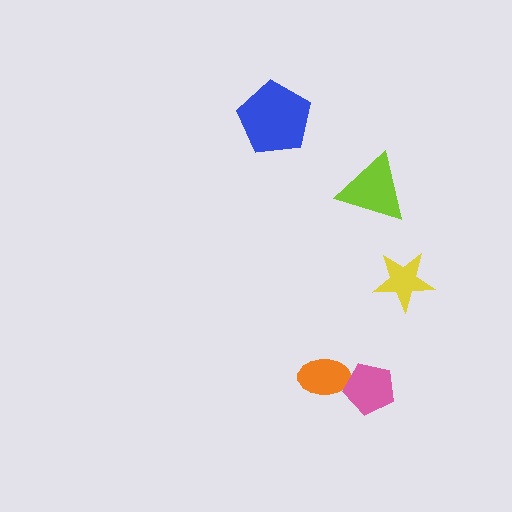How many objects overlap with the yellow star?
0 objects overlap with the yellow star.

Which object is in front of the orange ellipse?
The pink pentagon is in front of the orange ellipse.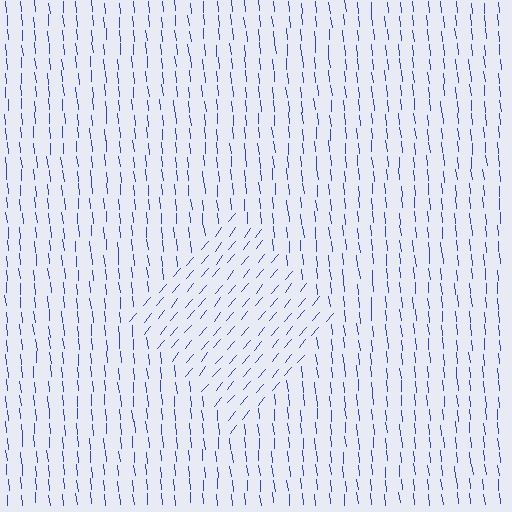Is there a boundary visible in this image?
Yes, there is a texture boundary formed by a change in line orientation.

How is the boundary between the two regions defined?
The boundary is defined purely by a change in line orientation (approximately 45 degrees difference). All lines are the same color and thickness.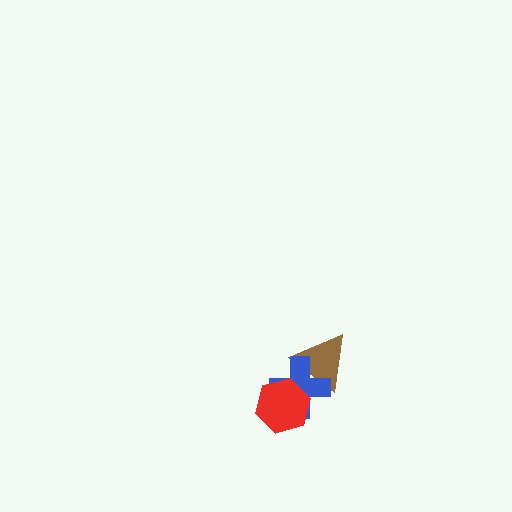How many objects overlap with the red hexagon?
1 object overlaps with the red hexagon.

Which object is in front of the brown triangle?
The blue cross is in front of the brown triangle.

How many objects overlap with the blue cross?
2 objects overlap with the blue cross.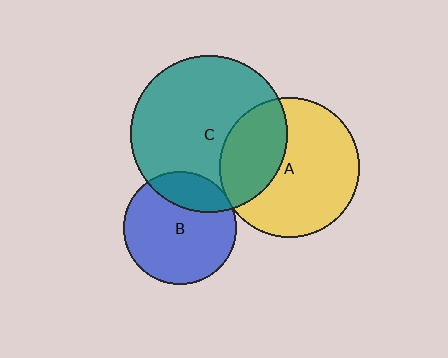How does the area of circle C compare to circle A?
Approximately 1.3 times.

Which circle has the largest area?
Circle C (teal).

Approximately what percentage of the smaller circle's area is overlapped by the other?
Approximately 35%.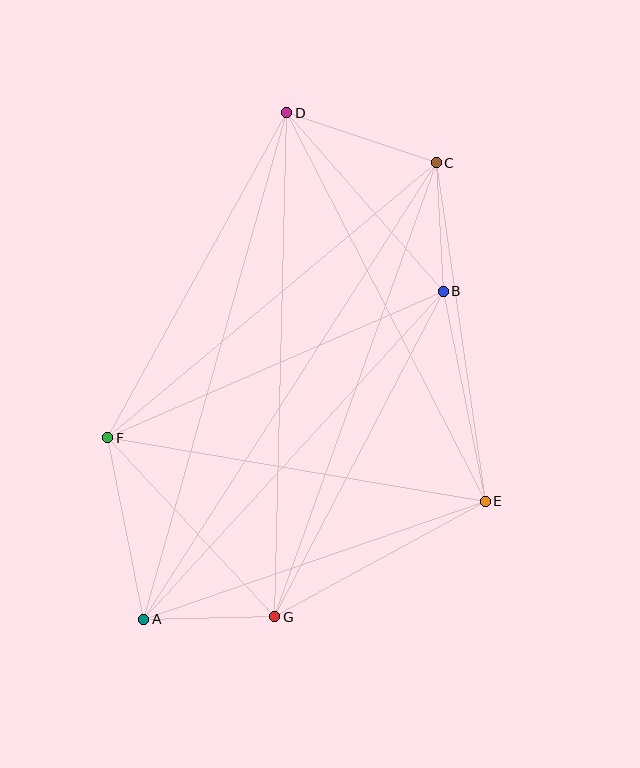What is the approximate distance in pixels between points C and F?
The distance between C and F is approximately 428 pixels.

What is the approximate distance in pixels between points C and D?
The distance between C and D is approximately 158 pixels.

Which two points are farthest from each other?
Points A and C are farthest from each other.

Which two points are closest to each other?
Points B and C are closest to each other.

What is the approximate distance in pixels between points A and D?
The distance between A and D is approximately 526 pixels.